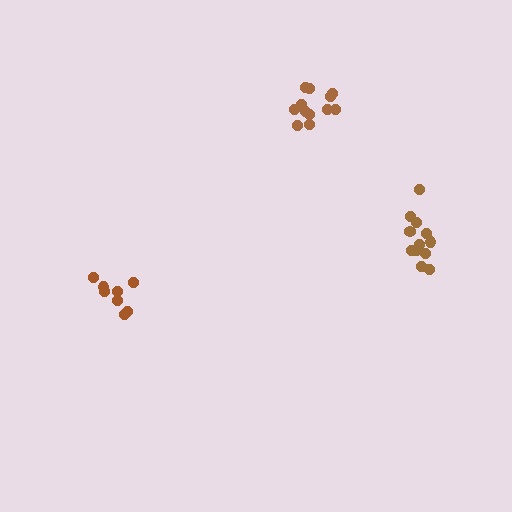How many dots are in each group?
Group 1: 12 dots, Group 2: 12 dots, Group 3: 8 dots (32 total).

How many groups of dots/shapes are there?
There are 3 groups.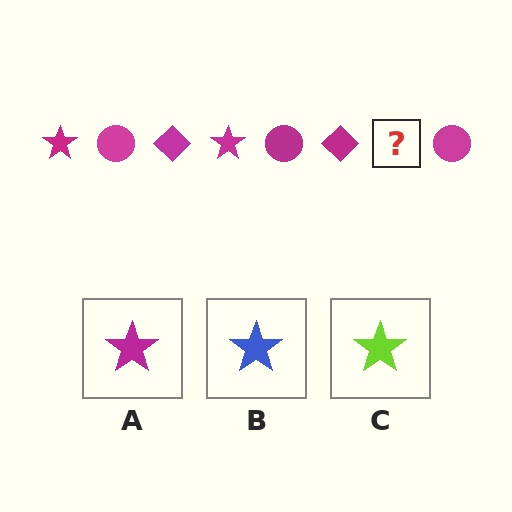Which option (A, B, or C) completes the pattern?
A.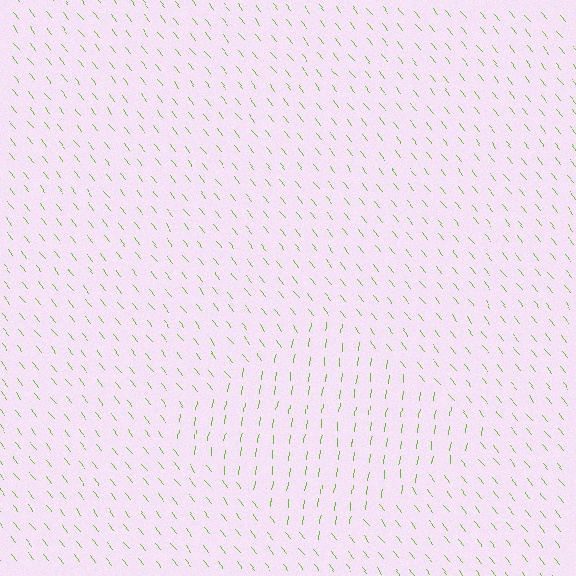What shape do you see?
I see a diamond.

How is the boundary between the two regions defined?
The boundary is defined purely by a change in line orientation (approximately 45 degrees difference). All lines are the same color and thickness.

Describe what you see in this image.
The image is filled with small lime line segments. A diamond region in the image has lines oriented differently from the surrounding lines, creating a visible texture boundary.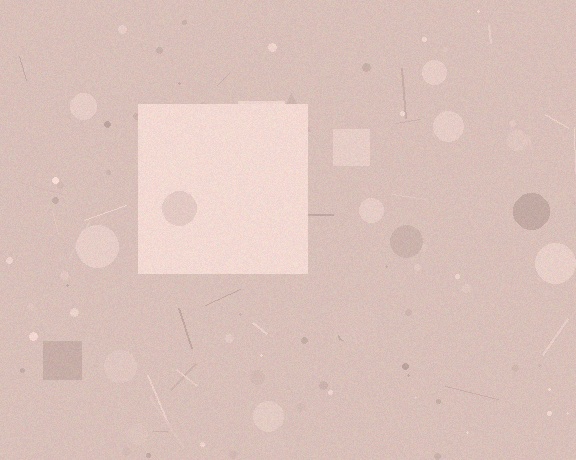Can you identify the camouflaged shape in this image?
The camouflaged shape is a square.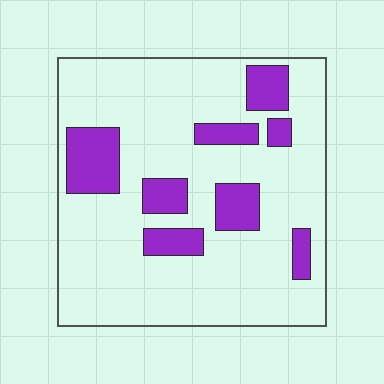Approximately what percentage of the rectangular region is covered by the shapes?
Approximately 20%.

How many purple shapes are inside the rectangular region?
8.